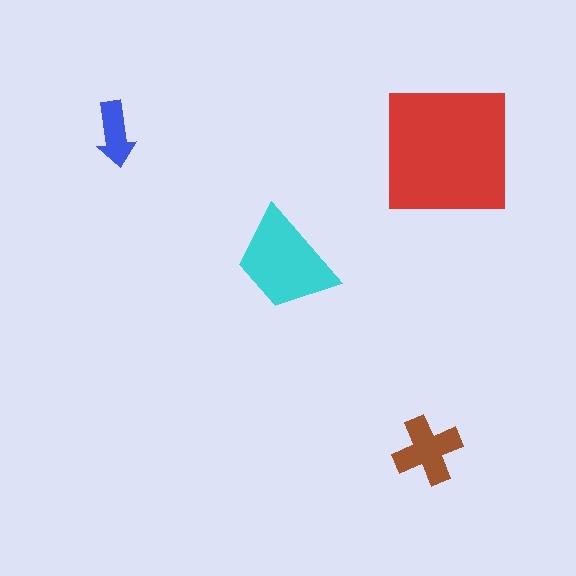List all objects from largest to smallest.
The red square, the cyan trapezoid, the brown cross, the blue arrow.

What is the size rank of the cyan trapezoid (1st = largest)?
2nd.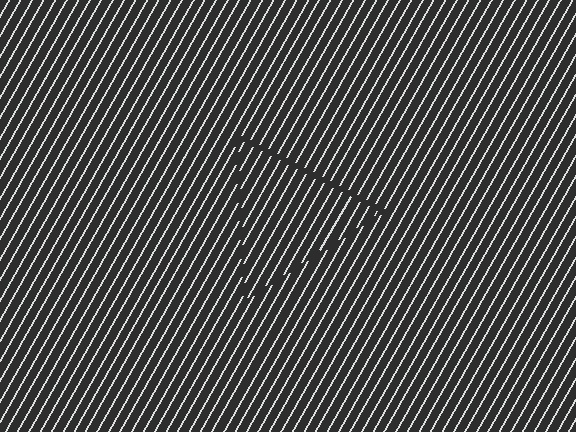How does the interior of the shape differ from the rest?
The interior of the shape contains the same grating, shifted by half a period — the contour is defined by the phase discontinuity where line-ends from the inner and outer gratings abut.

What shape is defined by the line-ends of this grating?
An illusory triangle. The interior of the shape contains the same grating, shifted by half a period — the contour is defined by the phase discontinuity where line-ends from the inner and outer gratings abut.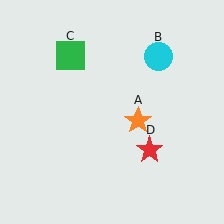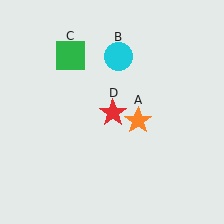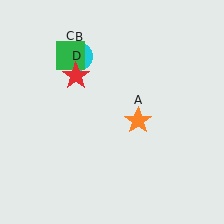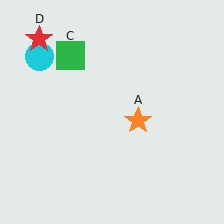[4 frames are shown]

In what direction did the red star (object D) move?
The red star (object D) moved up and to the left.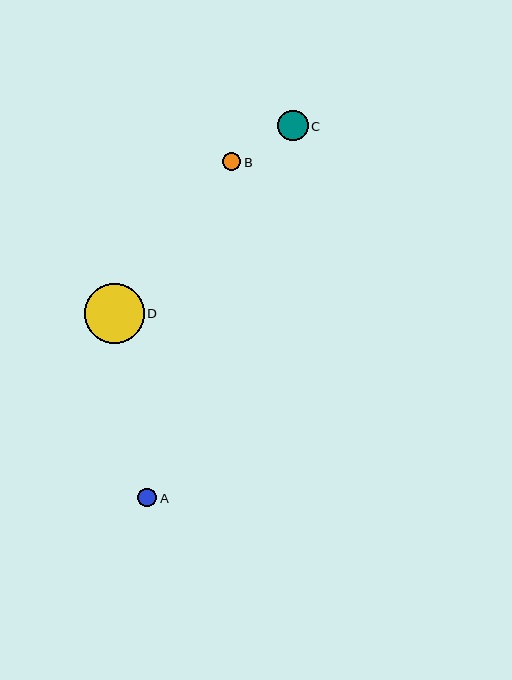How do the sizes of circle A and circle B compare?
Circle A and circle B are approximately the same size.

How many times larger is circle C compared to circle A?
Circle C is approximately 1.6 times the size of circle A.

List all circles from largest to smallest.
From largest to smallest: D, C, A, B.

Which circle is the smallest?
Circle B is the smallest with a size of approximately 19 pixels.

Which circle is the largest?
Circle D is the largest with a size of approximately 60 pixels.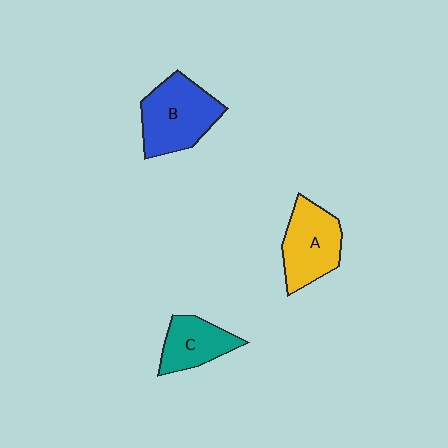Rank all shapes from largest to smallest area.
From largest to smallest: B (blue), A (yellow), C (teal).